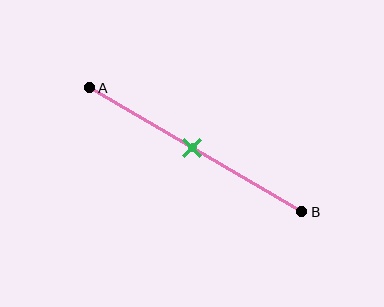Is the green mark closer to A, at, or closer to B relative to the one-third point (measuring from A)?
The green mark is closer to point B than the one-third point of segment AB.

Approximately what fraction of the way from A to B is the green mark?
The green mark is approximately 50% of the way from A to B.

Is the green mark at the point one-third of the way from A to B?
No, the mark is at about 50% from A, not at the 33% one-third point.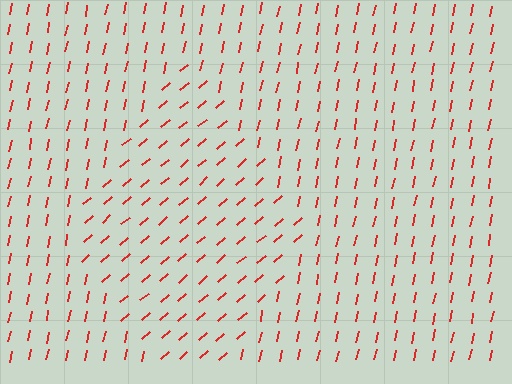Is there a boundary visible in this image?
Yes, there is a texture boundary formed by a change in line orientation.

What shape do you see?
I see a diamond.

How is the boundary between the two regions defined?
The boundary is defined purely by a change in line orientation (approximately 38 degrees difference). All lines are the same color and thickness.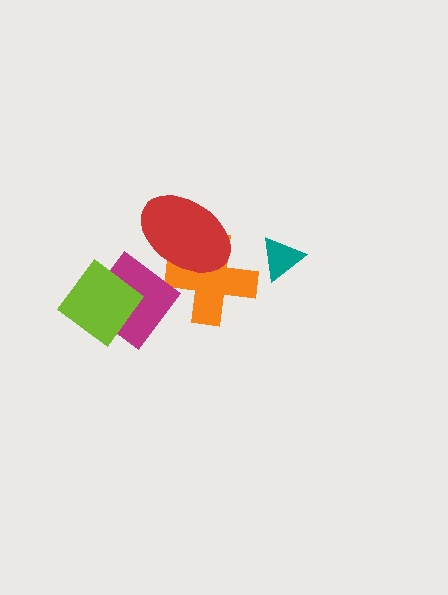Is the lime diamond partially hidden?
No, no other shape covers it.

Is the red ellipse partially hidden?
Yes, it is partially covered by another shape.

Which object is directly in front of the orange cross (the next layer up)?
The red ellipse is directly in front of the orange cross.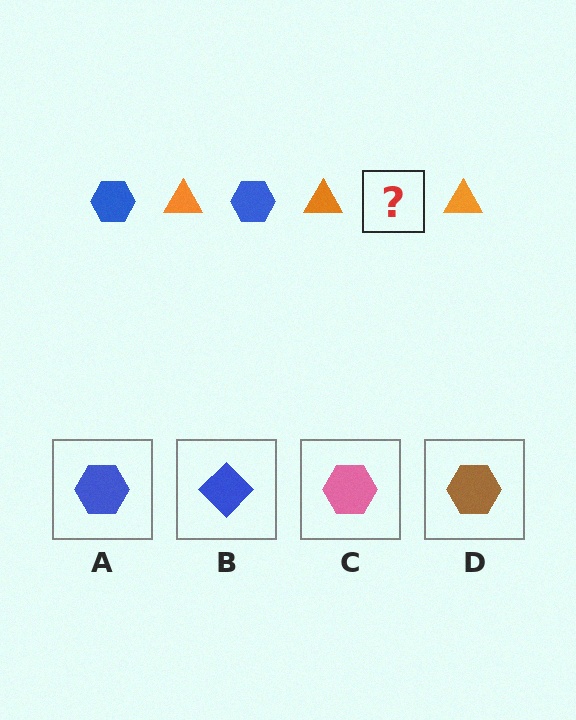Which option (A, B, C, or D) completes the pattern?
A.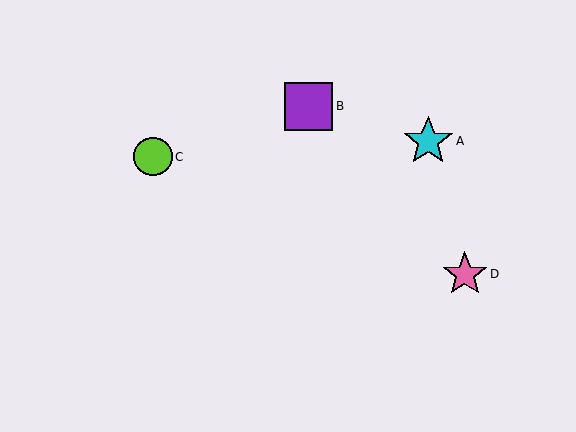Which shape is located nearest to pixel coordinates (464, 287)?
The pink star (labeled D) at (465, 274) is nearest to that location.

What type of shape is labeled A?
Shape A is a cyan star.